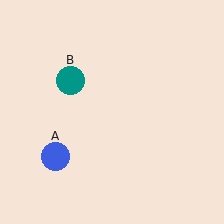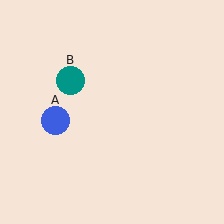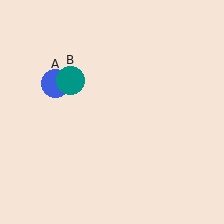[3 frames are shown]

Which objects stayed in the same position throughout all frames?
Teal circle (object B) remained stationary.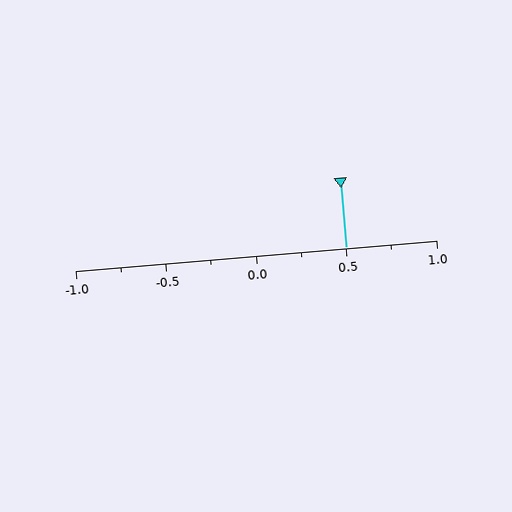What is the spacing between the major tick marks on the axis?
The major ticks are spaced 0.5 apart.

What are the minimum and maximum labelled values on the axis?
The axis runs from -1.0 to 1.0.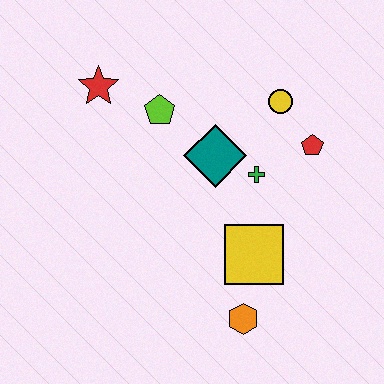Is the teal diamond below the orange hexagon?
No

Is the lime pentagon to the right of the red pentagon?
No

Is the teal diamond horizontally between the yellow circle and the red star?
Yes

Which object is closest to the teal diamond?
The green cross is closest to the teal diamond.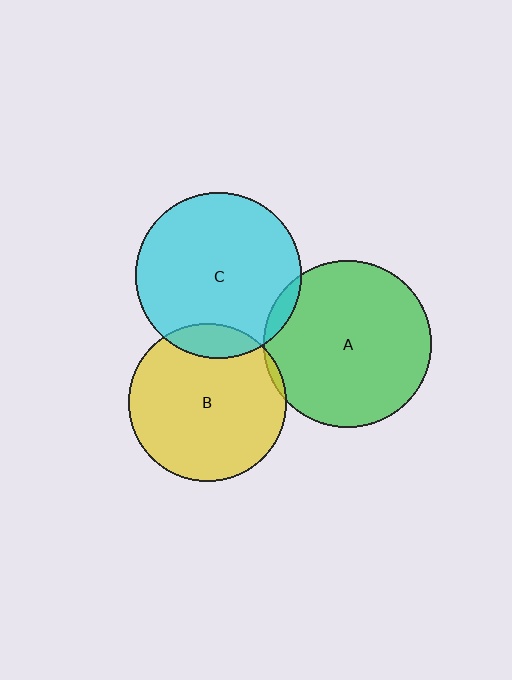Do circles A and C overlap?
Yes.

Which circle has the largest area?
Circle A (green).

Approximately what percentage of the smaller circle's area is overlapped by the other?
Approximately 5%.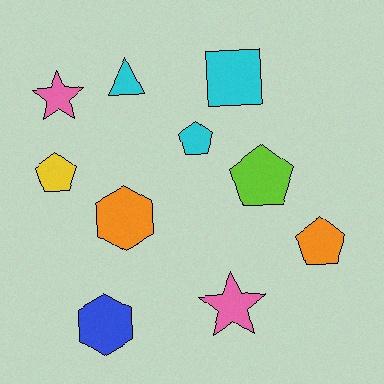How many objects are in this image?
There are 10 objects.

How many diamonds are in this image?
There are no diamonds.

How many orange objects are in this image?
There are 2 orange objects.